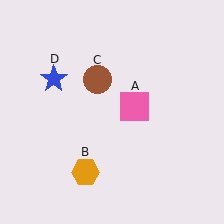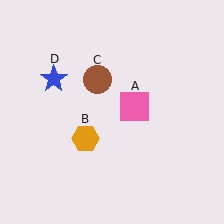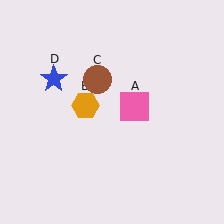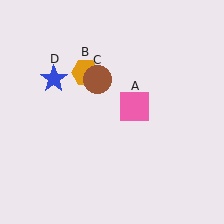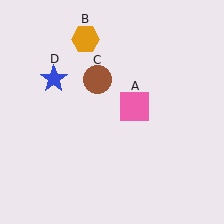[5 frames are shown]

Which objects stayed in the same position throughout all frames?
Pink square (object A) and brown circle (object C) and blue star (object D) remained stationary.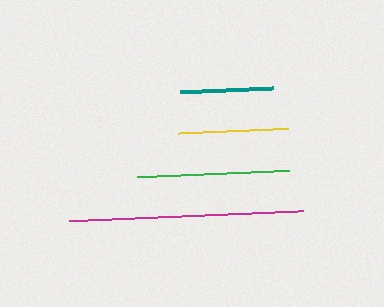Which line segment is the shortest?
The teal line is the shortest at approximately 93 pixels.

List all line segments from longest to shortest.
From longest to shortest: magenta, green, yellow, teal.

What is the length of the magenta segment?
The magenta segment is approximately 235 pixels long.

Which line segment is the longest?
The magenta line is the longest at approximately 235 pixels.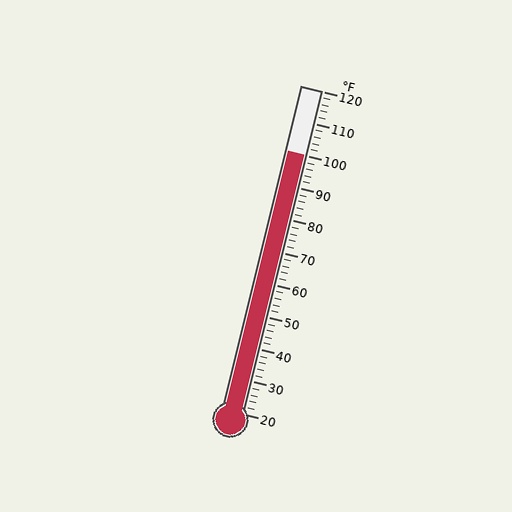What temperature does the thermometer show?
The thermometer shows approximately 100°F.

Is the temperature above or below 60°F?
The temperature is above 60°F.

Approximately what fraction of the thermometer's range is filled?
The thermometer is filled to approximately 80% of its range.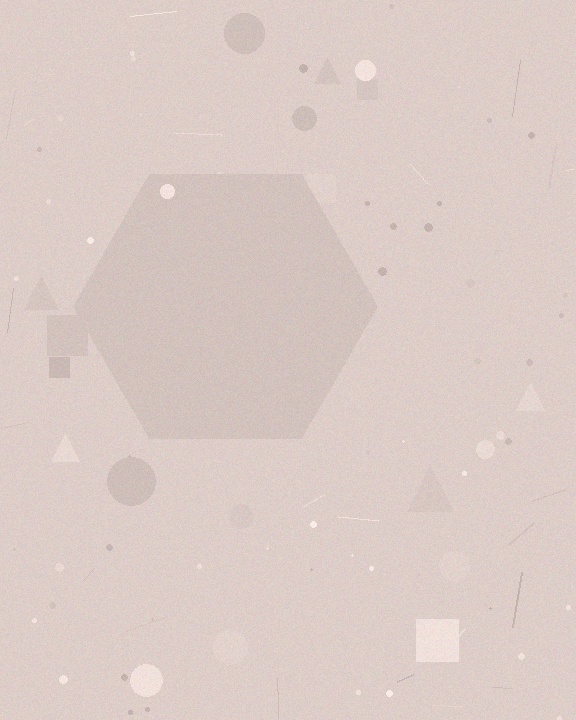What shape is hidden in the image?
A hexagon is hidden in the image.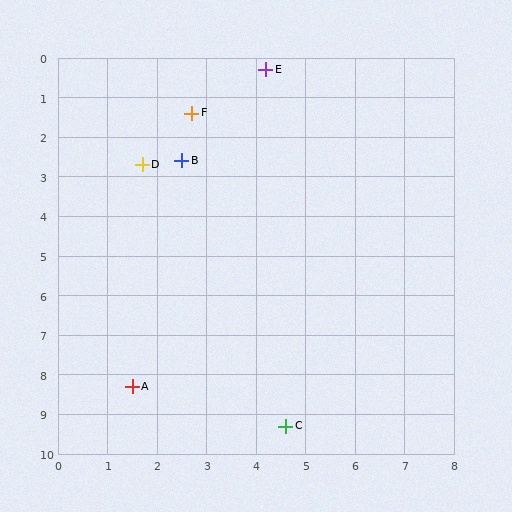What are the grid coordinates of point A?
Point A is at approximately (1.5, 8.3).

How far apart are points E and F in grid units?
Points E and F are about 1.9 grid units apart.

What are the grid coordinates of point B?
Point B is at approximately (2.5, 2.6).